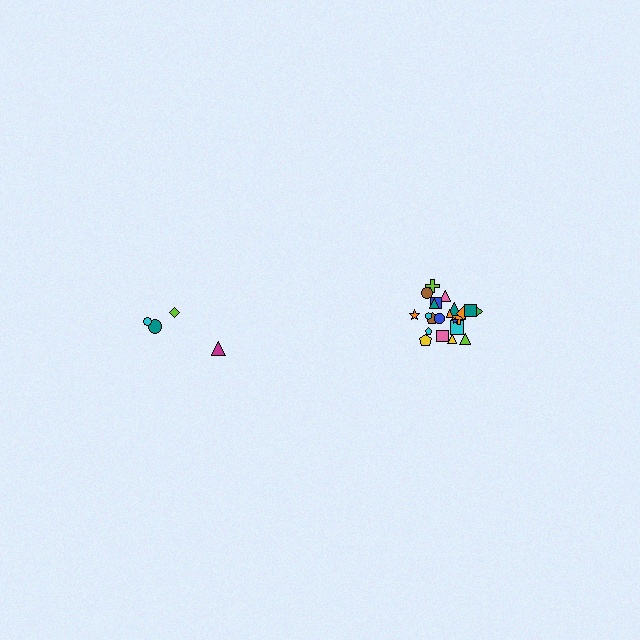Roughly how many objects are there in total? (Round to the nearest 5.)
Roughly 25 objects in total.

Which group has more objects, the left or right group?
The right group.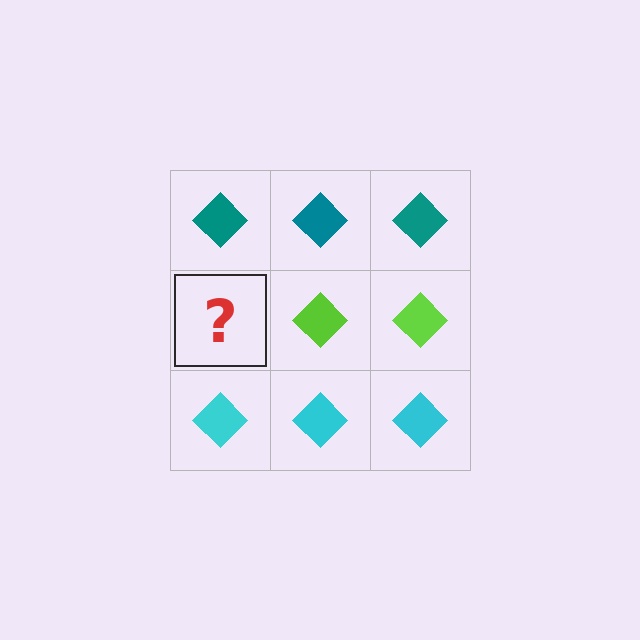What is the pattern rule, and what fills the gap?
The rule is that each row has a consistent color. The gap should be filled with a lime diamond.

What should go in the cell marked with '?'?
The missing cell should contain a lime diamond.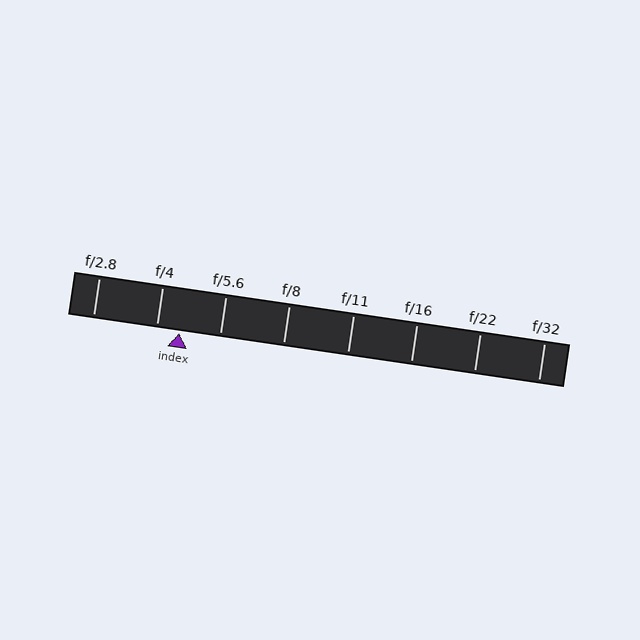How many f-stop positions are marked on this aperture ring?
There are 8 f-stop positions marked.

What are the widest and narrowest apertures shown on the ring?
The widest aperture shown is f/2.8 and the narrowest is f/32.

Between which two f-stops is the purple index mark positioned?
The index mark is between f/4 and f/5.6.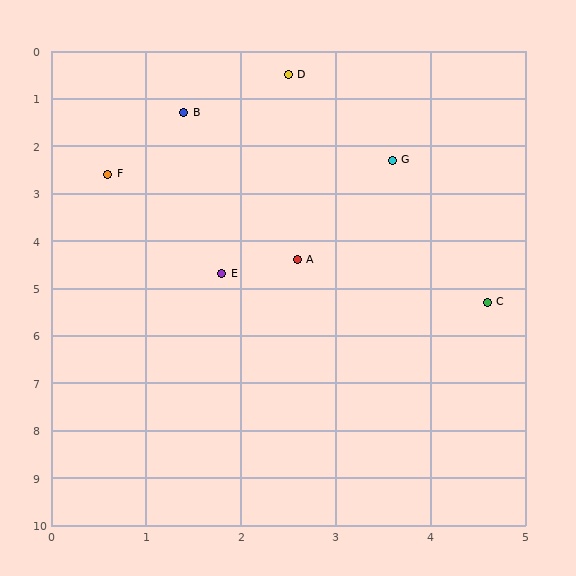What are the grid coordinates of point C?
Point C is at approximately (4.6, 5.3).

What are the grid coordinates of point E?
Point E is at approximately (1.8, 4.7).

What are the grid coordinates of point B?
Point B is at approximately (1.4, 1.3).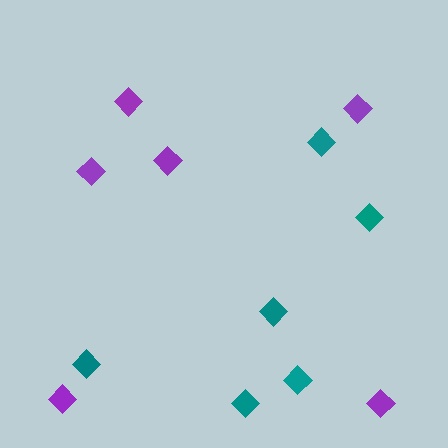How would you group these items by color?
There are 2 groups: one group of teal diamonds (6) and one group of purple diamonds (6).